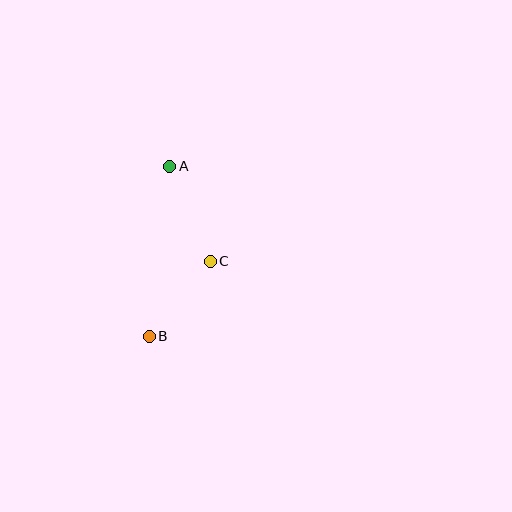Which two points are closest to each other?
Points B and C are closest to each other.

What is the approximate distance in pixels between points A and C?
The distance between A and C is approximately 103 pixels.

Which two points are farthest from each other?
Points A and B are farthest from each other.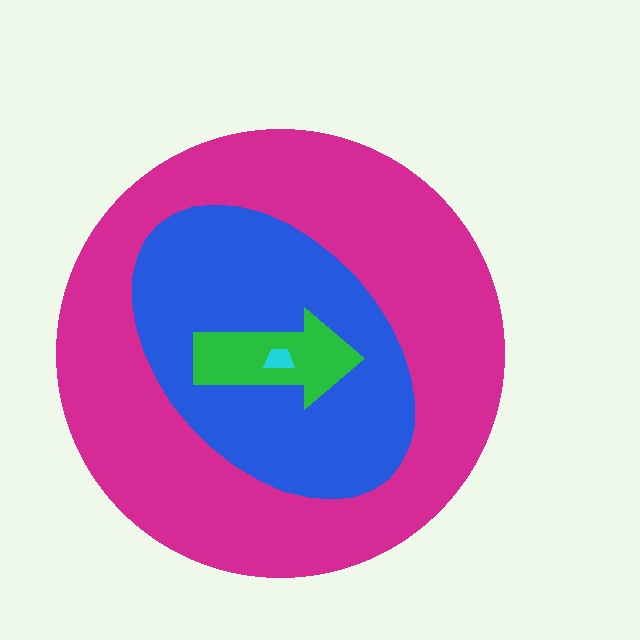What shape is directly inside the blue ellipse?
The green arrow.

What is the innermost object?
The cyan trapezoid.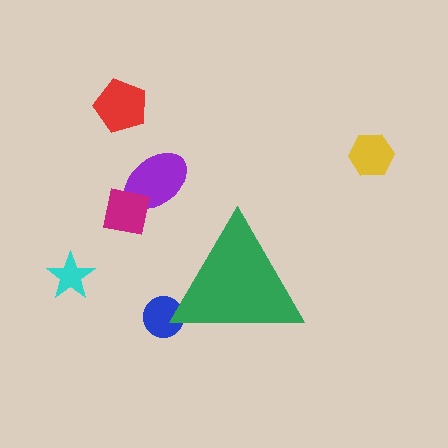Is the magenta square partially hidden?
No, the magenta square is fully visible.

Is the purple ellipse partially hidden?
No, the purple ellipse is fully visible.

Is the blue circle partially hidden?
Yes, the blue circle is partially hidden behind the green triangle.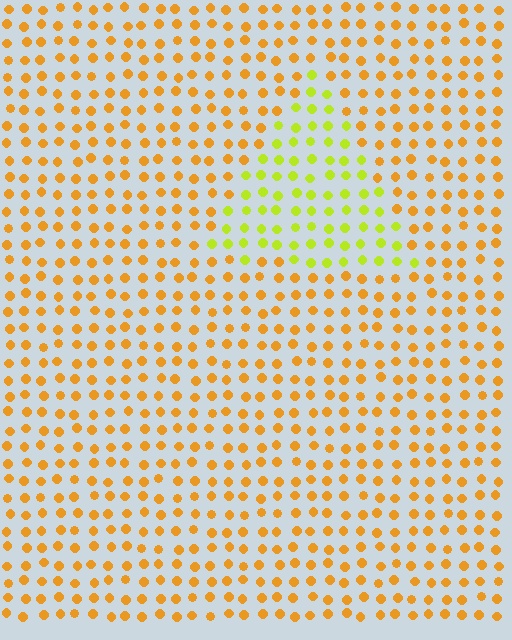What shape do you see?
I see a triangle.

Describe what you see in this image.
The image is filled with small orange elements in a uniform arrangement. A triangle-shaped region is visible where the elements are tinted to a slightly different hue, forming a subtle color boundary.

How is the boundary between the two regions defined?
The boundary is defined purely by a slight shift in hue (about 40 degrees). Spacing, size, and orientation are identical on both sides.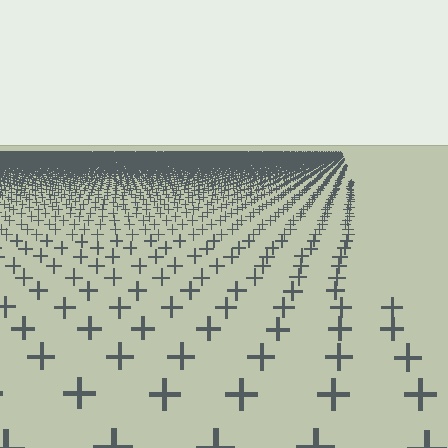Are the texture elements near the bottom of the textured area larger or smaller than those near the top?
Larger. Near the bottom, elements are closer to the viewer and appear at a bigger on-screen size.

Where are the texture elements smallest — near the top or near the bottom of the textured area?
Near the top.